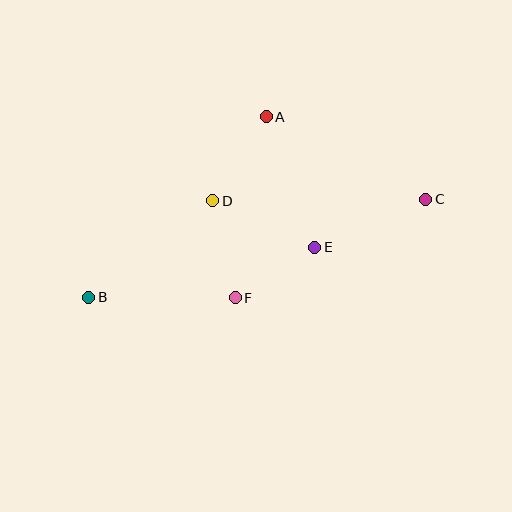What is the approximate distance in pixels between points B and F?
The distance between B and F is approximately 147 pixels.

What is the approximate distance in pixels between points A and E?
The distance between A and E is approximately 139 pixels.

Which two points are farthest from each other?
Points B and C are farthest from each other.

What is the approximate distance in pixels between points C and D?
The distance between C and D is approximately 213 pixels.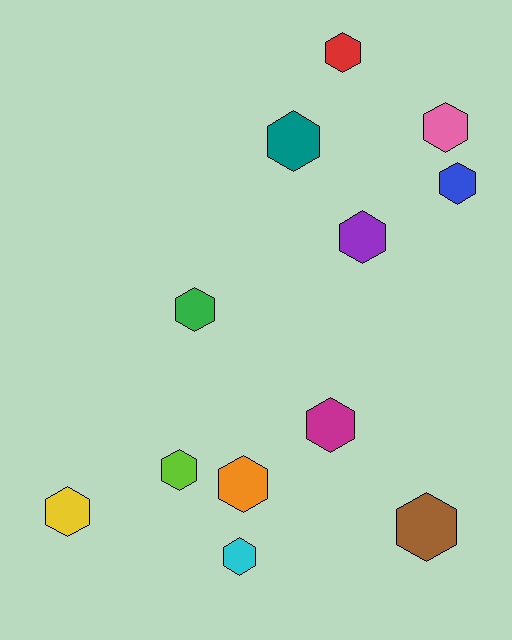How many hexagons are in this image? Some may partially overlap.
There are 12 hexagons.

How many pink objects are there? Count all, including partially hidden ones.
There is 1 pink object.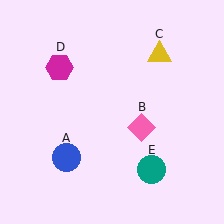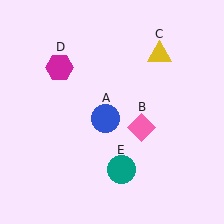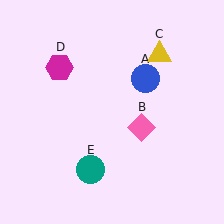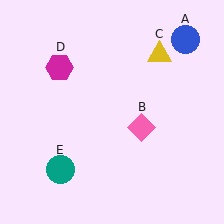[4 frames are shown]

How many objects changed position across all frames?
2 objects changed position: blue circle (object A), teal circle (object E).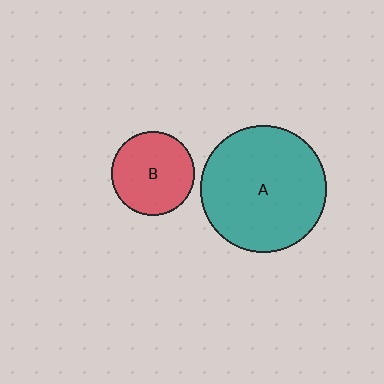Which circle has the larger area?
Circle A (teal).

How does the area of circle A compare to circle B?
Approximately 2.3 times.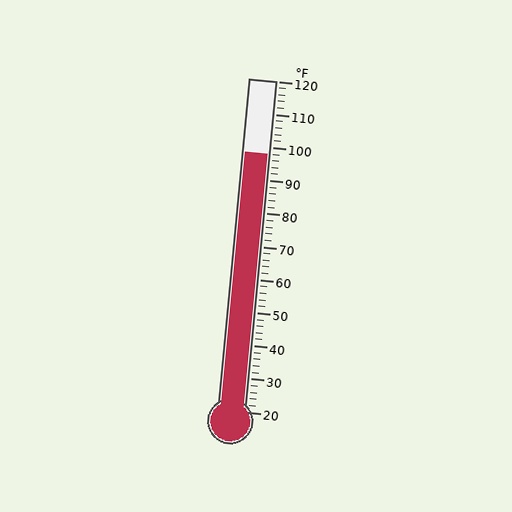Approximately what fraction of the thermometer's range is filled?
The thermometer is filled to approximately 80% of its range.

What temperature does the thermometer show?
The thermometer shows approximately 98°F.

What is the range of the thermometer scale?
The thermometer scale ranges from 20°F to 120°F.